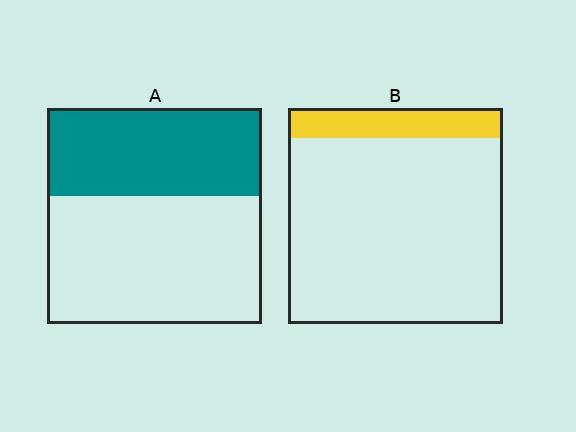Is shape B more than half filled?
No.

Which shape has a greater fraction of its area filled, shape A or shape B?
Shape A.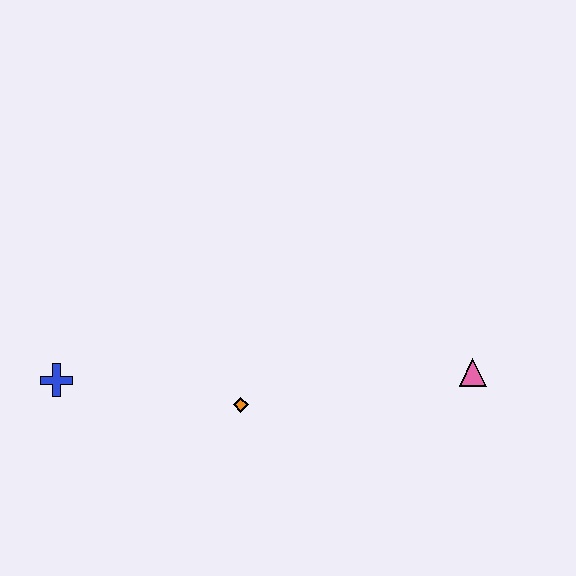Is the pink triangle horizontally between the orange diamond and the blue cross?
No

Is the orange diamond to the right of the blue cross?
Yes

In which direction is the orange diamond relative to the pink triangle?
The orange diamond is to the left of the pink triangle.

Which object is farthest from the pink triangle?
The blue cross is farthest from the pink triangle.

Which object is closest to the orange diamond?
The blue cross is closest to the orange diamond.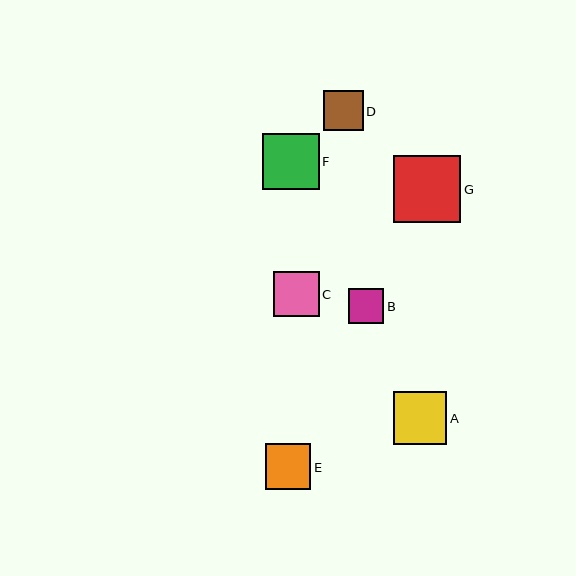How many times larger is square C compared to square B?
Square C is approximately 1.3 times the size of square B.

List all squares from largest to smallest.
From largest to smallest: G, F, A, E, C, D, B.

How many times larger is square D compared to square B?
Square D is approximately 1.1 times the size of square B.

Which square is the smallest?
Square B is the smallest with a size of approximately 36 pixels.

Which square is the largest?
Square G is the largest with a size of approximately 68 pixels.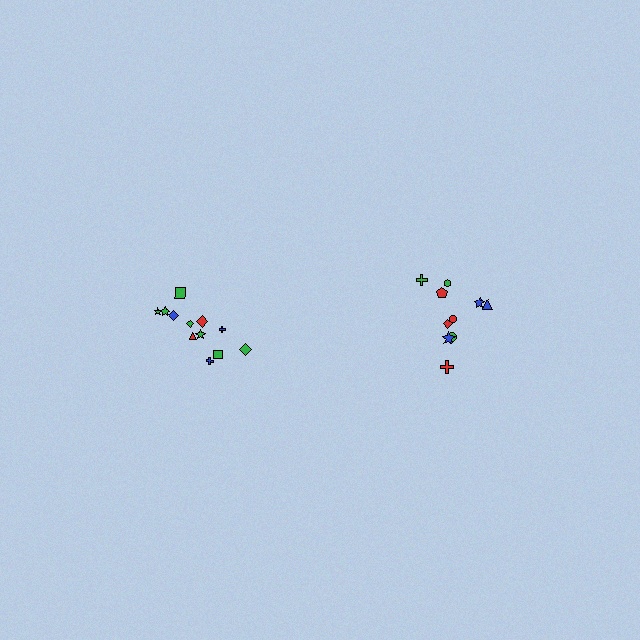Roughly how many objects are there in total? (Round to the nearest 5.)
Roughly 20 objects in total.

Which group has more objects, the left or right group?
The left group.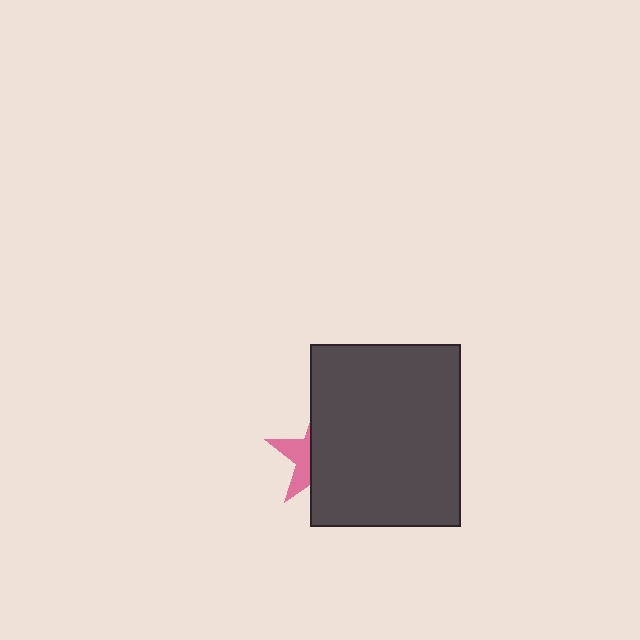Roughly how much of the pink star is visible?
A small part of it is visible (roughly 35%).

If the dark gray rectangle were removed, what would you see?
You would see the complete pink star.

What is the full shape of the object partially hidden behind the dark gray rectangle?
The partially hidden object is a pink star.